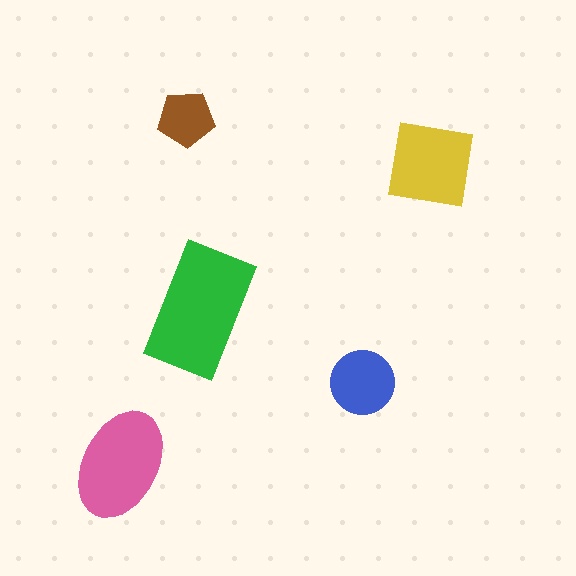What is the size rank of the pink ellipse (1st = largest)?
2nd.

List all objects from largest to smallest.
The green rectangle, the pink ellipse, the yellow square, the blue circle, the brown pentagon.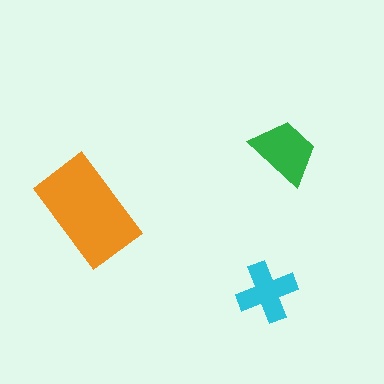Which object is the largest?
The orange rectangle.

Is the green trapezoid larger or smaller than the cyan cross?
Larger.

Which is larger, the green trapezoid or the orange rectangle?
The orange rectangle.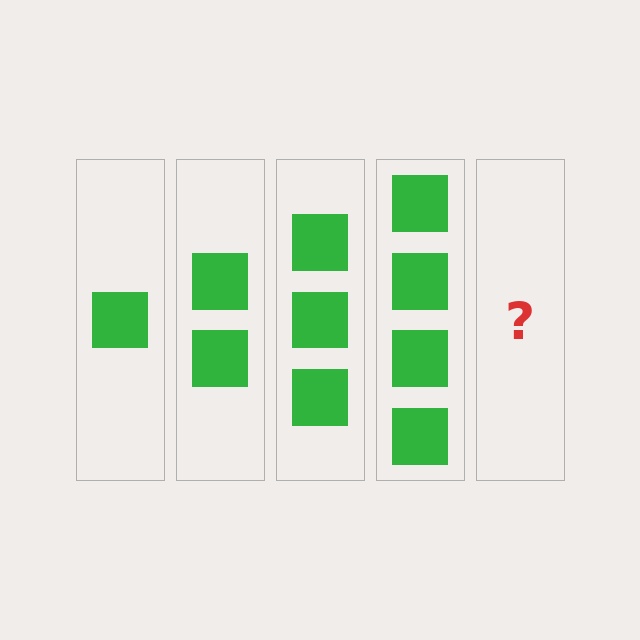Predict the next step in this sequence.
The next step is 5 squares.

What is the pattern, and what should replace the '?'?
The pattern is that each step adds one more square. The '?' should be 5 squares.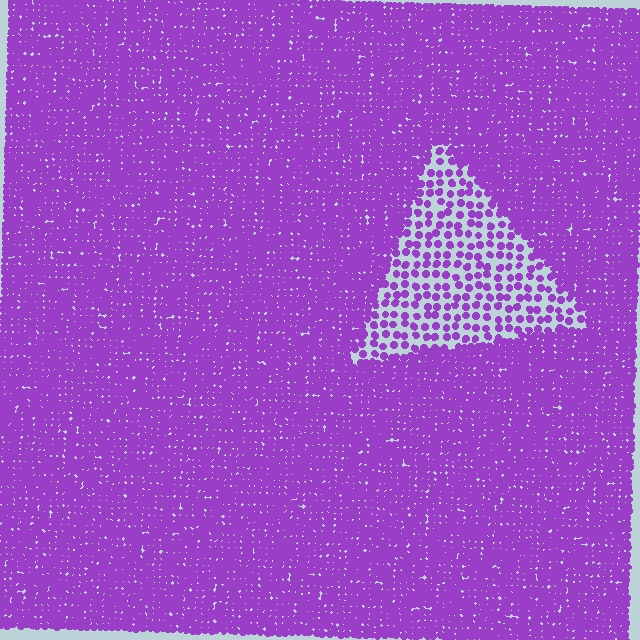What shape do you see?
I see a triangle.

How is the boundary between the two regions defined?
The boundary is defined by a change in element density (approximately 2.8x ratio). All elements are the same color, size, and shape.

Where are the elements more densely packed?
The elements are more densely packed outside the triangle boundary.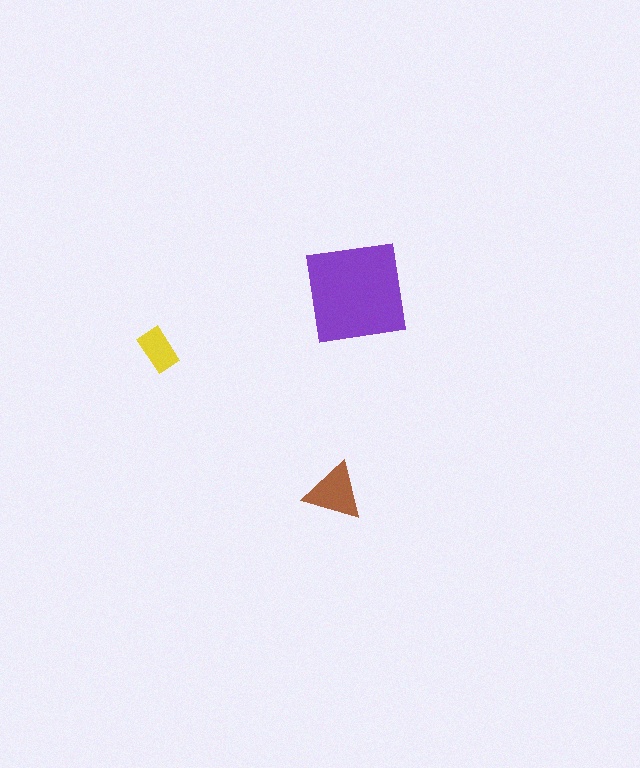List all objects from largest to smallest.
The purple square, the brown triangle, the yellow rectangle.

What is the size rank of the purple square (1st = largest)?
1st.